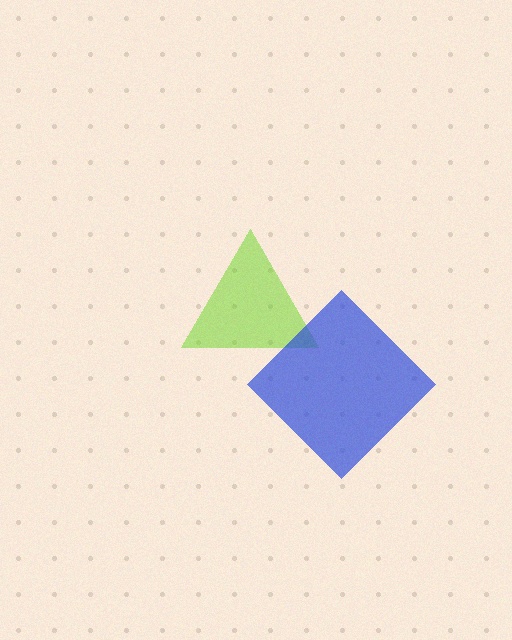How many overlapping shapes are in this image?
There are 2 overlapping shapes in the image.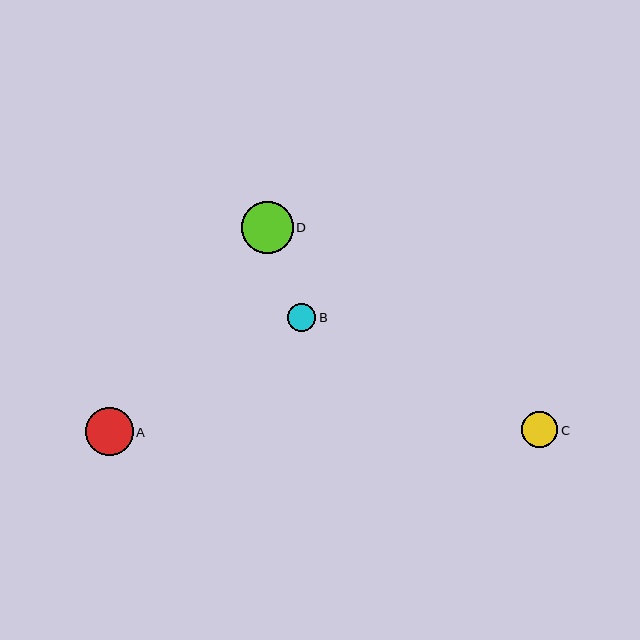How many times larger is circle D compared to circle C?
Circle D is approximately 1.4 times the size of circle C.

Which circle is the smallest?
Circle B is the smallest with a size of approximately 28 pixels.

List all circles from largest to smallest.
From largest to smallest: D, A, C, B.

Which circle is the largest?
Circle D is the largest with a size of approximately 52 pixels.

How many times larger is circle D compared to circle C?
Circle D is approximately 1.4 times the size of circle C.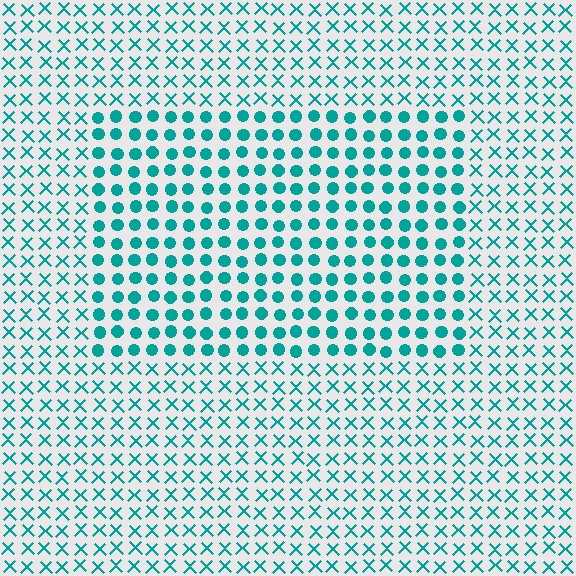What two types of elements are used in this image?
The image uses circles inside the rectangle region and X marks outside it.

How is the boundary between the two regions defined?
The boundary is defined by a change in element shape: circles inside vs. X marks outside. All elements share the same color and spacing.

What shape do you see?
I see a rectangle.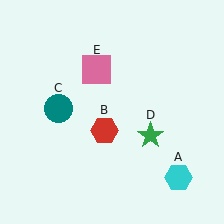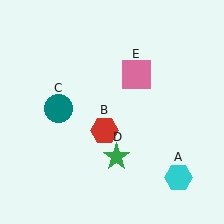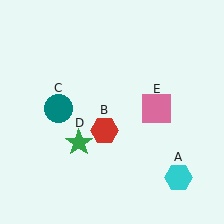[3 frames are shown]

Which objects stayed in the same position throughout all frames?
Cyan hexagon (object A) and red hexagon (object B) and teal circle (object C) remained stationary.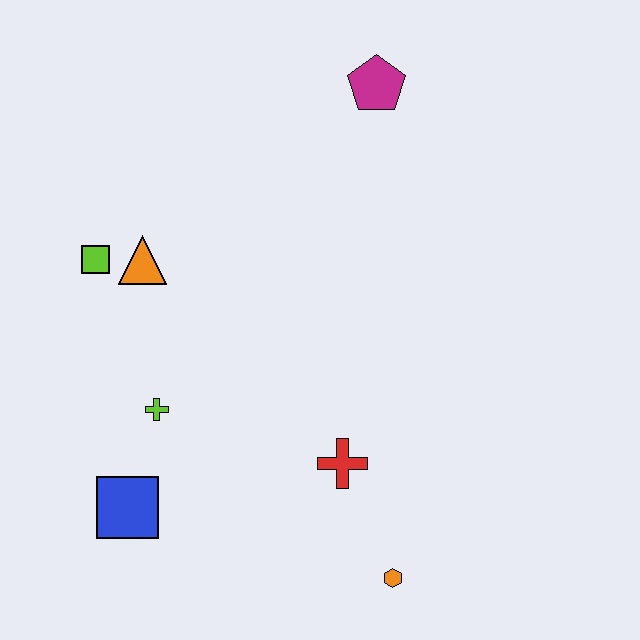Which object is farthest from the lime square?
The orange hexagon is farthest from the lime square.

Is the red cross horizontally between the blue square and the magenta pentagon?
Yes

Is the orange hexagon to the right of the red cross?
Yes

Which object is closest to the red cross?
The orange hexagon is closest to the red cross.